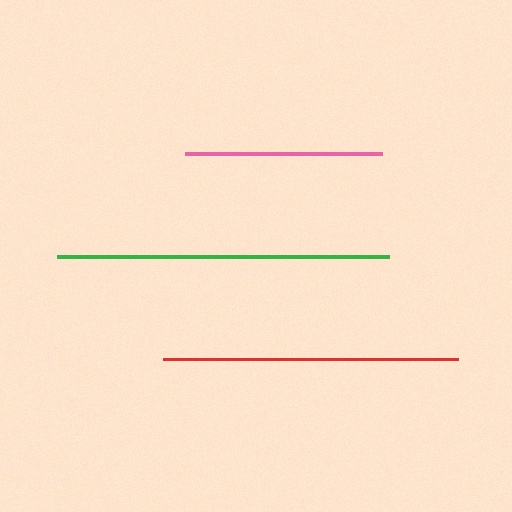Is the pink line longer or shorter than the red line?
The red line is longer than the pink line.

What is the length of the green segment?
The green segment is approximately 333 pixels long.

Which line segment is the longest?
The green line is the longest at approximately 333 pixels.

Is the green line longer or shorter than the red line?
The green line is longer than the red line.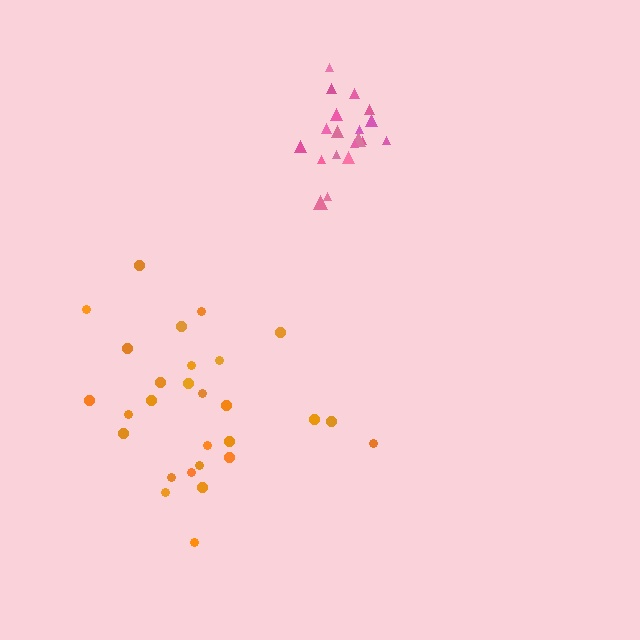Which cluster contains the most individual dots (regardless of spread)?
Orange (28).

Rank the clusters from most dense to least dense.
pink, orange.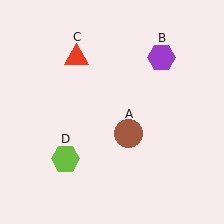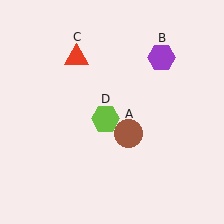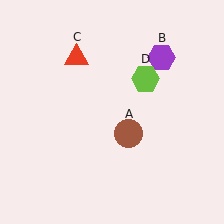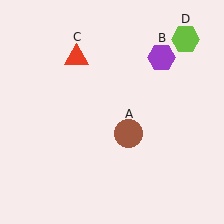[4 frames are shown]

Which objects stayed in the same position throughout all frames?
Brown circle (object A) and purple hexagon (object B) and red triangle (object C) remained stationary.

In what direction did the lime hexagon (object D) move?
The lime hexagon (object D) moved up and to the right.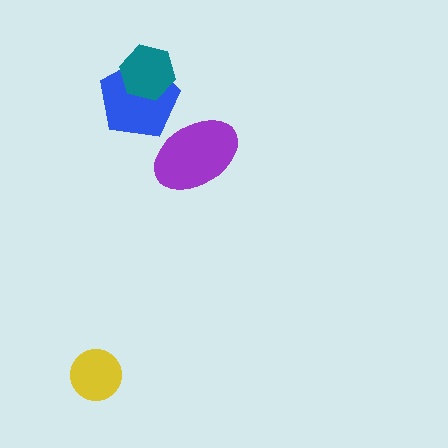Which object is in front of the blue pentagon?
The teal hexagon is in front of the blue pentagon.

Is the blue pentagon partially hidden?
Yes, it is partially covered by another shape.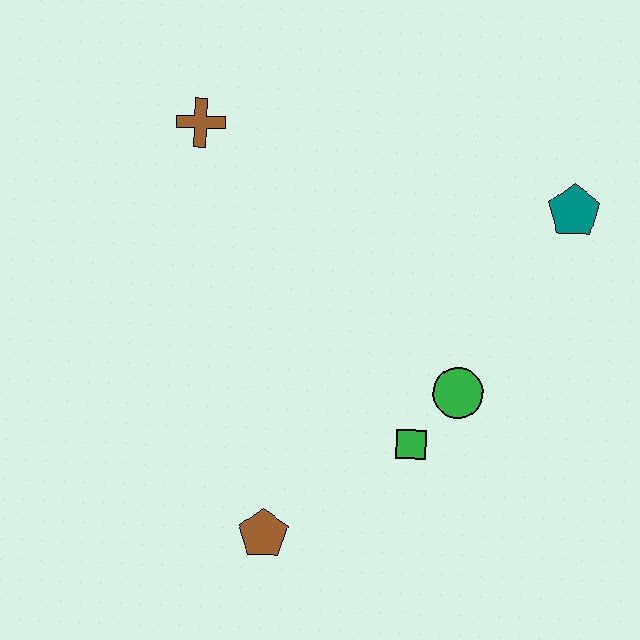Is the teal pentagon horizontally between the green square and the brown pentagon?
No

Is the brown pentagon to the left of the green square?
Yes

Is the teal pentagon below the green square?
No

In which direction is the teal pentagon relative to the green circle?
The teal pentagon is above the green circle.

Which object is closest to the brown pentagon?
The green square is closest to the brown pentagon.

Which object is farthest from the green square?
The brown cross is farthest from the green square.